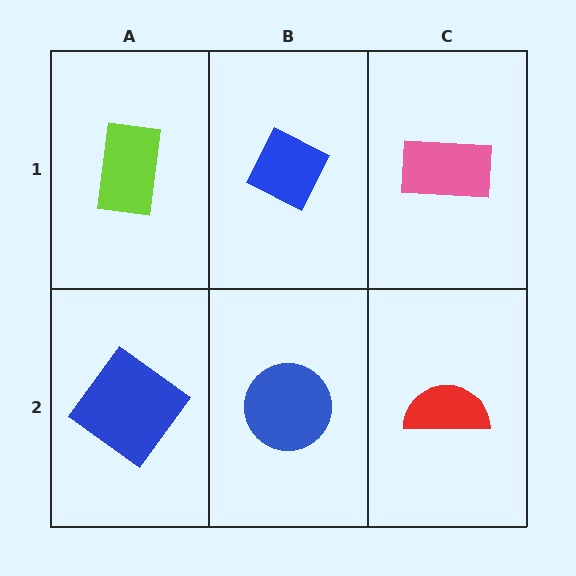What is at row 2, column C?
A red semicircle.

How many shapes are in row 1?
3 shapes.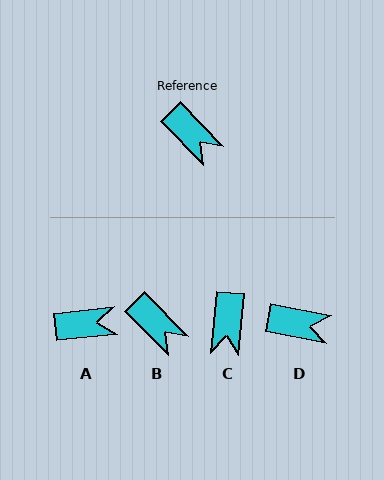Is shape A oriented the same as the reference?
No, it is off by about 52 degrees.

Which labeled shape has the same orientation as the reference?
B.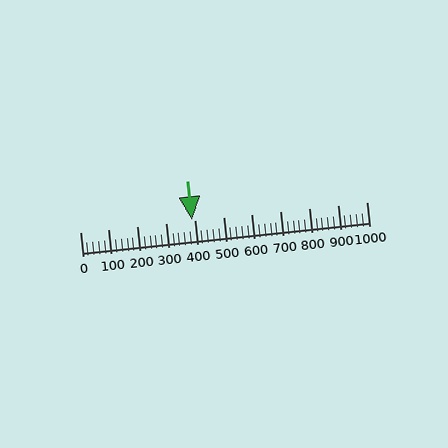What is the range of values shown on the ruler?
The ruler shows values from 0 to 1000.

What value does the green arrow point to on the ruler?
The green arrow points to approximately 392.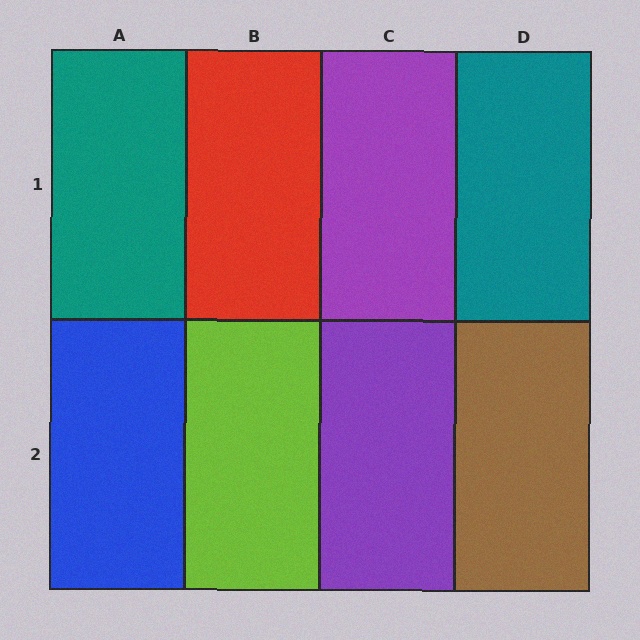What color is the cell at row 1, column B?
Red.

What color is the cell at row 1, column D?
Teal.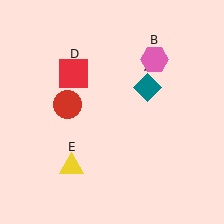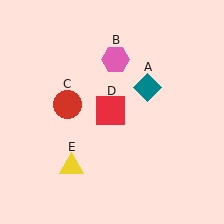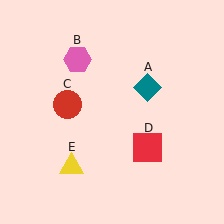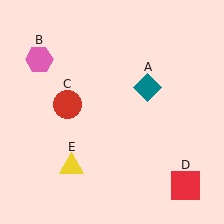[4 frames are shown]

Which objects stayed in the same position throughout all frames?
Teal diamond (object A) and red circle (object C) and yellow triangle (object E) remained stationary.